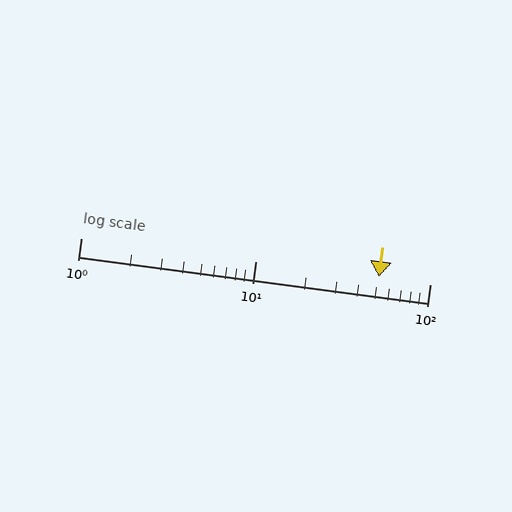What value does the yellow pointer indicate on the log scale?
The pointer indicates approximately 51.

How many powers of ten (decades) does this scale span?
The scale spans 2 decades, from 1 to 100.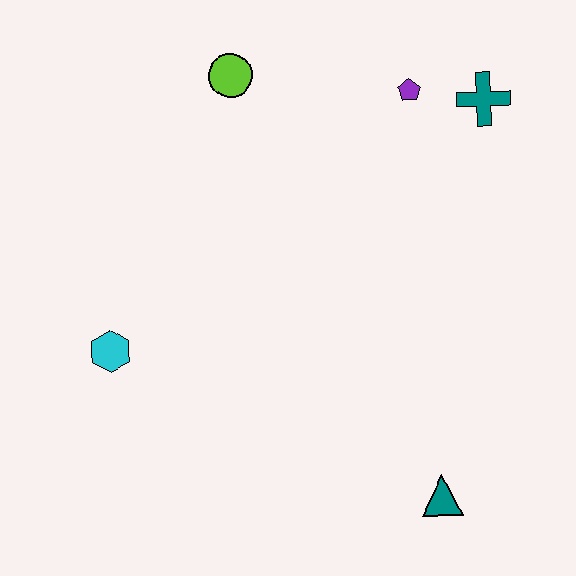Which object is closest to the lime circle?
The purple pentagon is closest to the lime circle.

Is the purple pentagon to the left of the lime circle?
No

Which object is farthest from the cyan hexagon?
The teal cross is farthest from the cyan hexagon.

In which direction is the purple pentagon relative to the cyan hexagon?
The purple pentagon is to the right of the cyan hexagon.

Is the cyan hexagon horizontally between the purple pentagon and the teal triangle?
No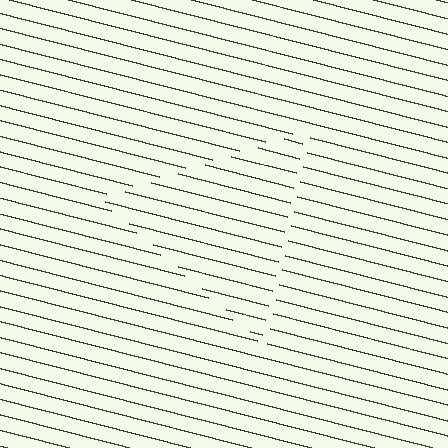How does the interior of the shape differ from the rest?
The interior of the shape contains the same grating, shifted by half a period — the contour is defined by the phase discontinuity where line-ends from the inner and outer gratings abut.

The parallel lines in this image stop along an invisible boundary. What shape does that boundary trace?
An illusory triangle. The interior of the shape contains the same grating, shifted by half a period — the contour is defined by the phase discontinuity where line-ends from the inner and outer gratings abut.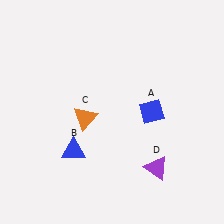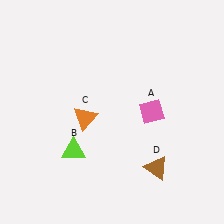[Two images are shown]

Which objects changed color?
A changed from blue to pink. B changed from blue to lime. D changed from purple to brown.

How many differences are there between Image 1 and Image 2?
There are 3 differences between the two images.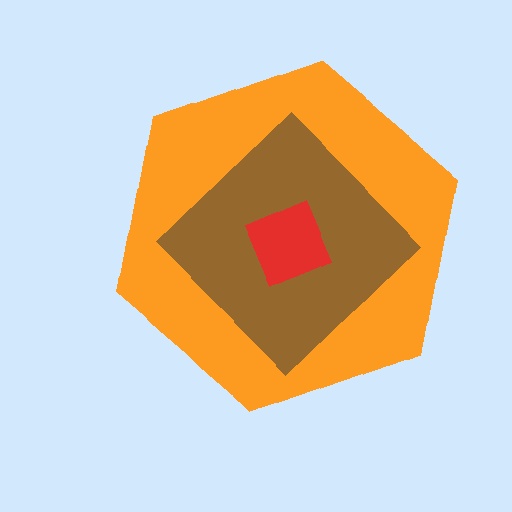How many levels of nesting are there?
3.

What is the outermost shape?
The orange hexagon.